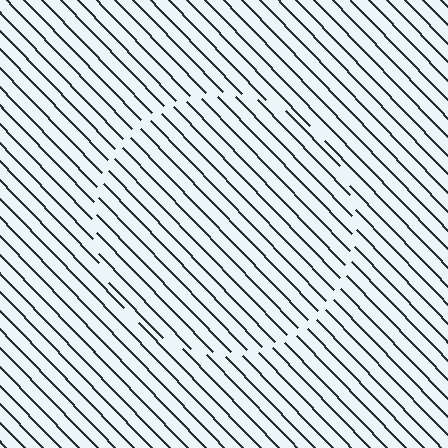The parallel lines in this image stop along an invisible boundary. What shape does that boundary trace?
An illusory circle. The interior of the shape contains the same grating, shifted by half a period — the contour is defined by the phase discontinuity where line-ends from the inner and outer gratings abut.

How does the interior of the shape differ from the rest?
The interior of the shape contains the same grating, shifted by half a period — the contour is defined by the phase discontinuity where line-ends from the inner and outer gratings abut.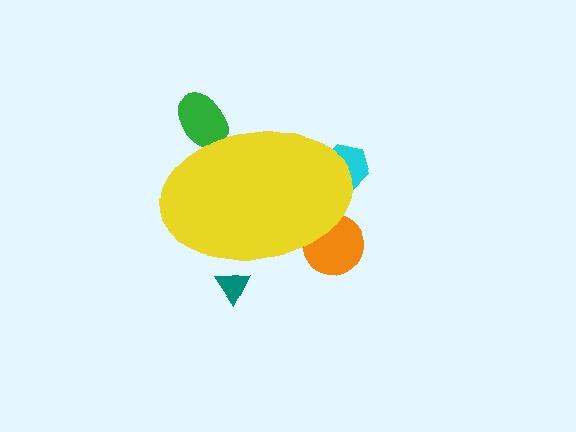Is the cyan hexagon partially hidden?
Yes, the cyan hexagon is partially hidden behind the yellow ellipse.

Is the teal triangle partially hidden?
Yes, the teal triangle is partially hidden behind the yellow ellipse.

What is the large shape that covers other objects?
A yellow ellipse.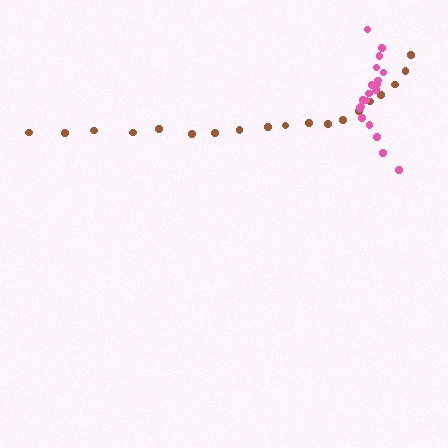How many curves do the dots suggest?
There are 2 distinct paths.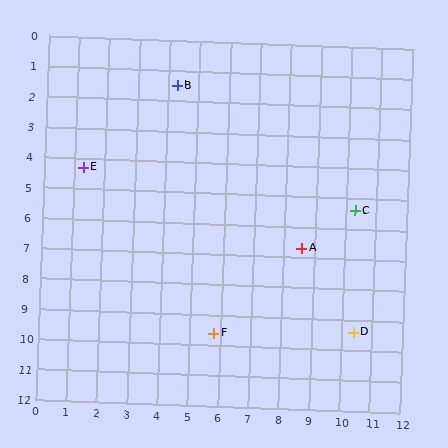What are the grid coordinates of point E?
Point E is at approximately (1.3, 4.3).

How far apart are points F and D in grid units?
Points F and D are about 4.6 grid units apart.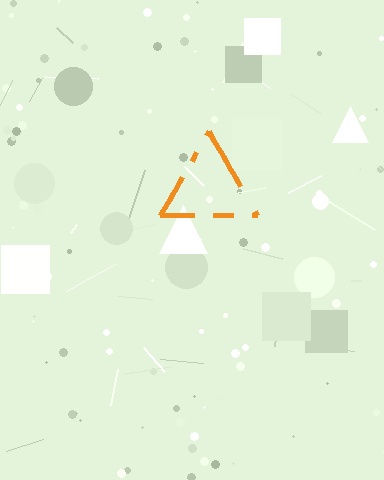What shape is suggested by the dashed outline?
The dashed outline suggests a triangle.